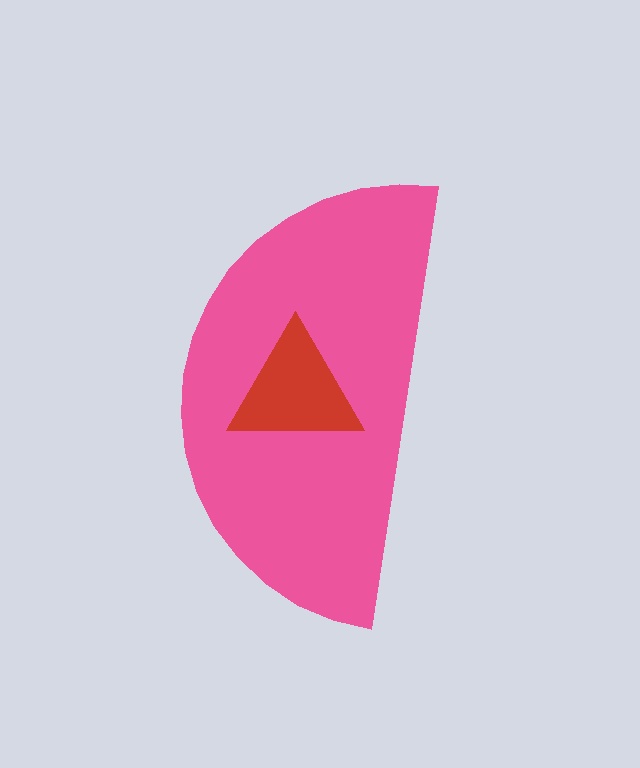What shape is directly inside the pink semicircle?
The red triangle.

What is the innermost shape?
The red triangle.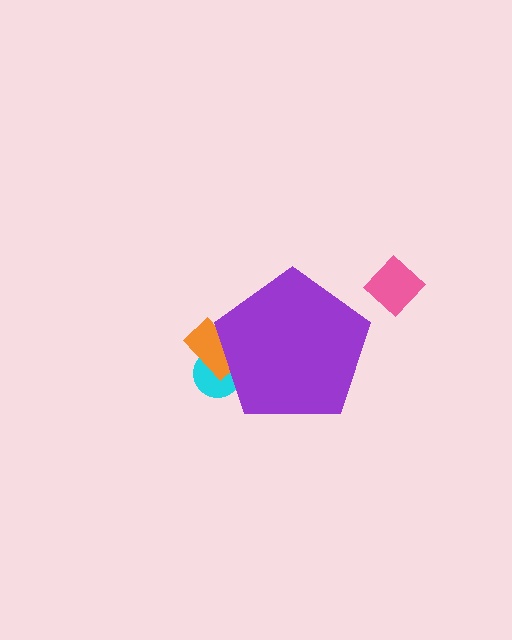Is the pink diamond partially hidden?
No, the pink diamond is fully visible.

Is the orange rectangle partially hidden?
Yes, the orange rectangle is partially hidden behind the purple pentagon.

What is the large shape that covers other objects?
A purple pentagon.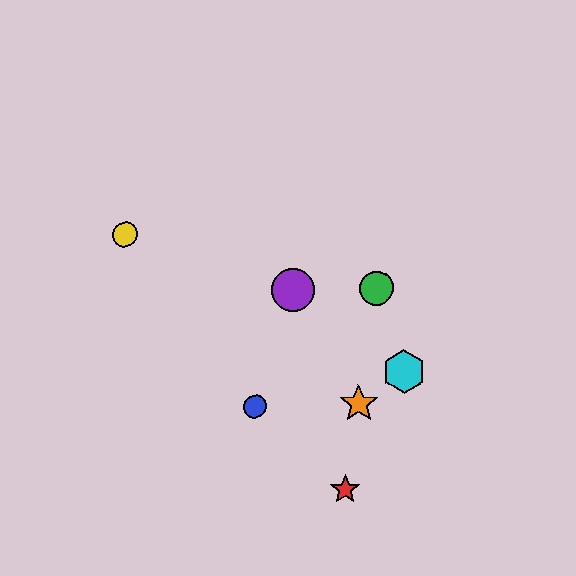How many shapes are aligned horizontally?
2 shapes (the green circle, the purple circle) are aligned horizontally.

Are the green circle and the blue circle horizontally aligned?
No, the green circle is at y≈288 and the blue circle is at y≈407.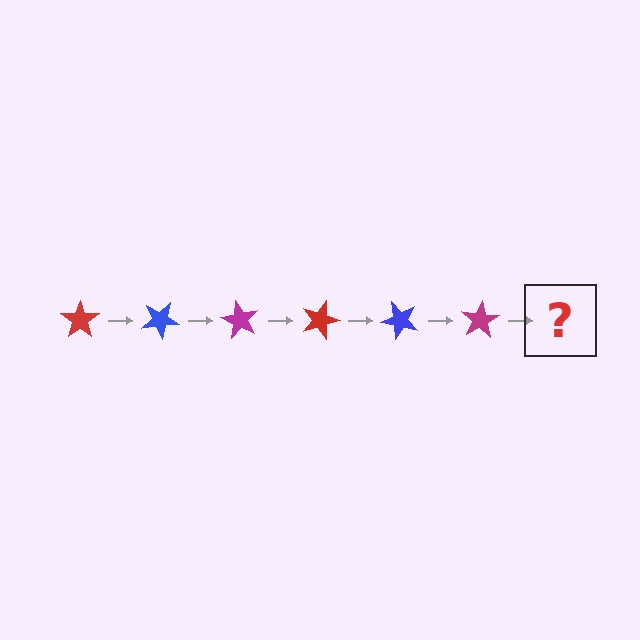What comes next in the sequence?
The next element should be a red star, rotated 180 degrees from the start.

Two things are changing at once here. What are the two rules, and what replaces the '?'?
The two rules are that it rotates 30 degrees each step and the color cycles through red, blue, and magenta. The '?' should be a red star, rotated 180 degrees from the start.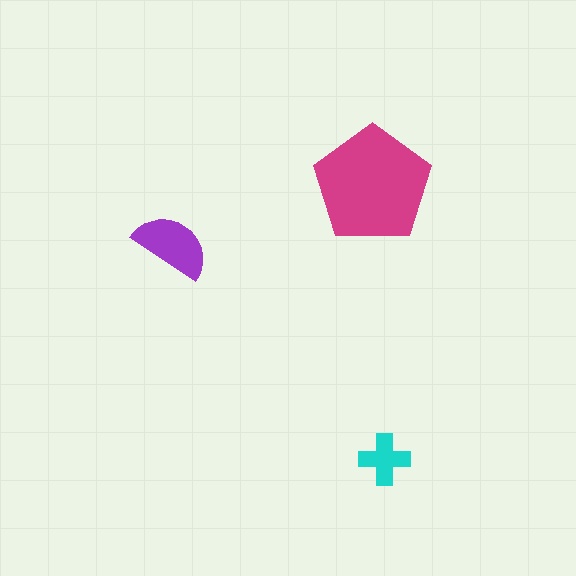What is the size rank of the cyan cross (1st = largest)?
3rd.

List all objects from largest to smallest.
The magenta pentagon, the purple semicircle, the cyan cross.